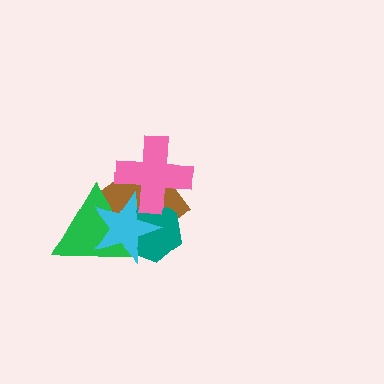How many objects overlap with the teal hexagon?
4 objects overlap with the teal hexagon.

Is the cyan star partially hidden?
Yes, it is partially covered by another shape.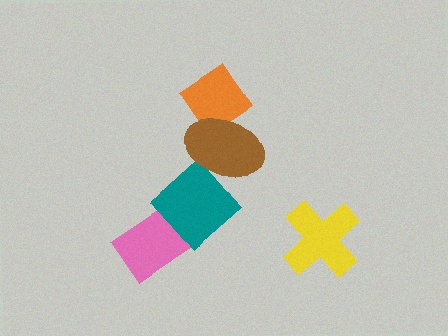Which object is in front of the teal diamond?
The brown ellipse is in front of the teal diamond.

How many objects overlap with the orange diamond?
1 object overlaps with the orange diamond.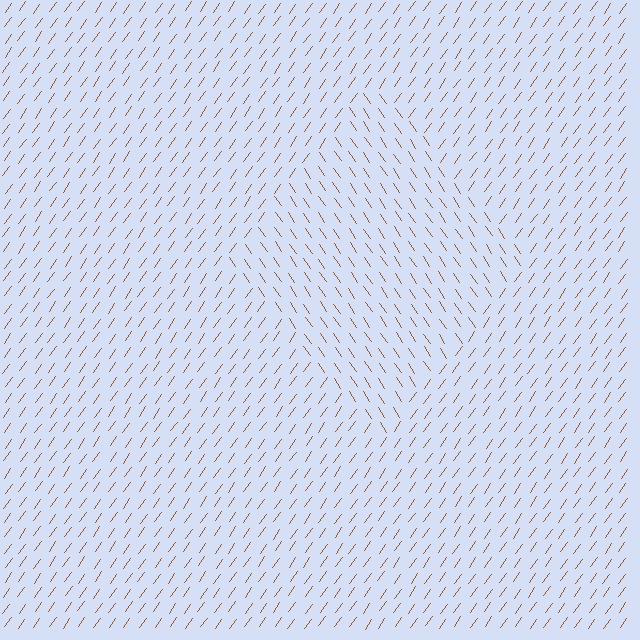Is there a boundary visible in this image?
Yes, there is a texture boundary formed by a change in line orientation.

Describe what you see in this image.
The image is filled with small brown line segments. A diamond region in the image has lines oriented differently from the surrounding lines, creating a visible texture boundary.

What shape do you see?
I see a diamond.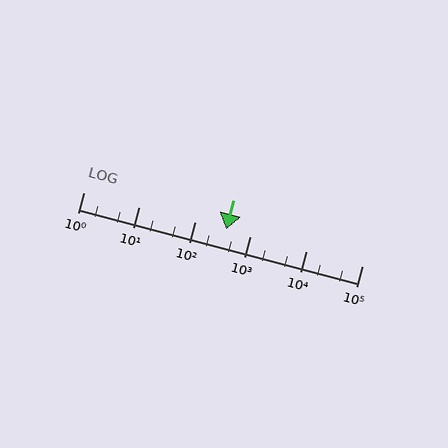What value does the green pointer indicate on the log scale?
The pointer indicates approximately 360.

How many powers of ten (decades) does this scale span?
The scale spans 5 decades, from 1 to 100000.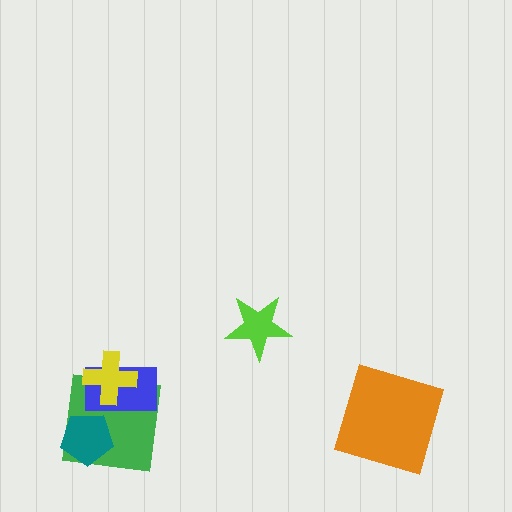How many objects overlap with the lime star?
0 objects overlap with the lime star.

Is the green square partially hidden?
Yes, it is partially covered by another shape.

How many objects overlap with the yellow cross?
2 objects overlap with the yellow cross.